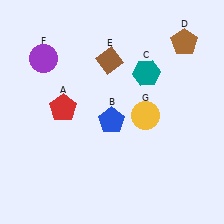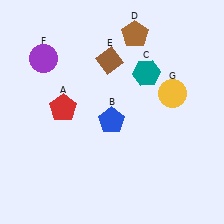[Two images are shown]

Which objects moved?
The objects that moved are: the brown pentagon (D), the yellow circle (G).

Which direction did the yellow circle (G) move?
The yellow circle (G) moved right.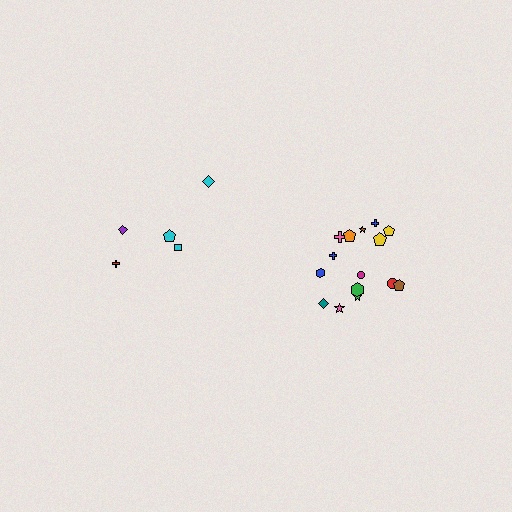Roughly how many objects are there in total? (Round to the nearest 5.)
Roughly 20 objects in total.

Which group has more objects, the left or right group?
The right group.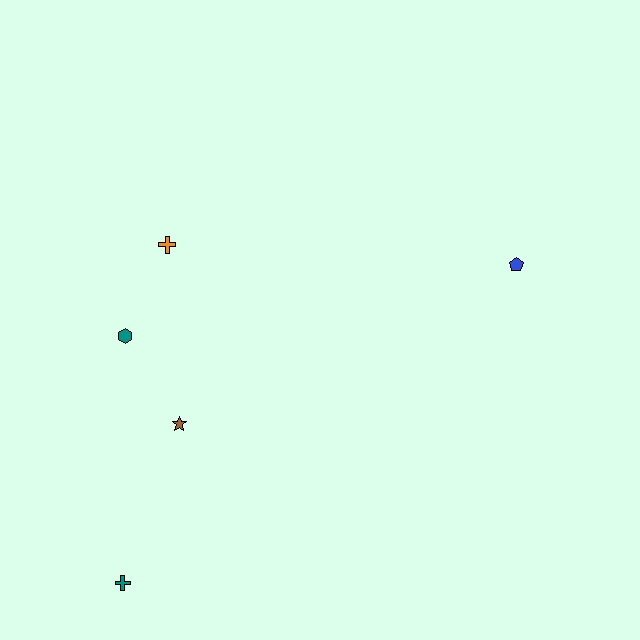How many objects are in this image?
There are 5 objects.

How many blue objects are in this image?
There is 1 blue object.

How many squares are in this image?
There are no squares.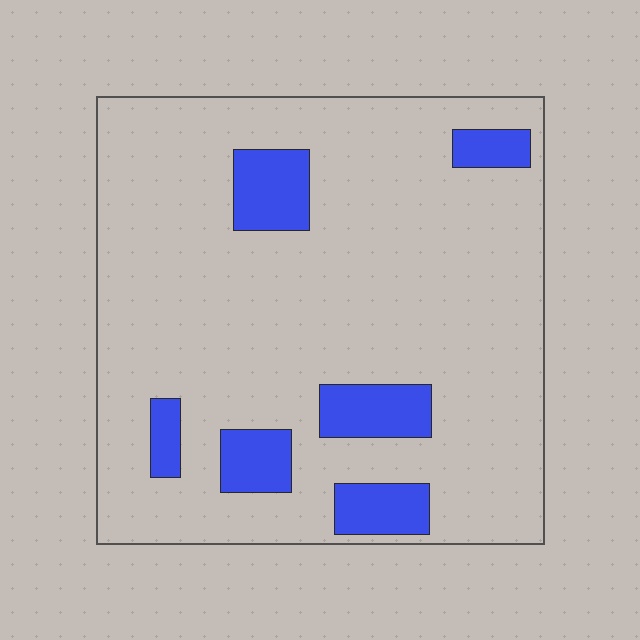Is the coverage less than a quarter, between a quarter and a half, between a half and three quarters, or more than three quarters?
Less than a quarter.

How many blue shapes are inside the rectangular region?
6.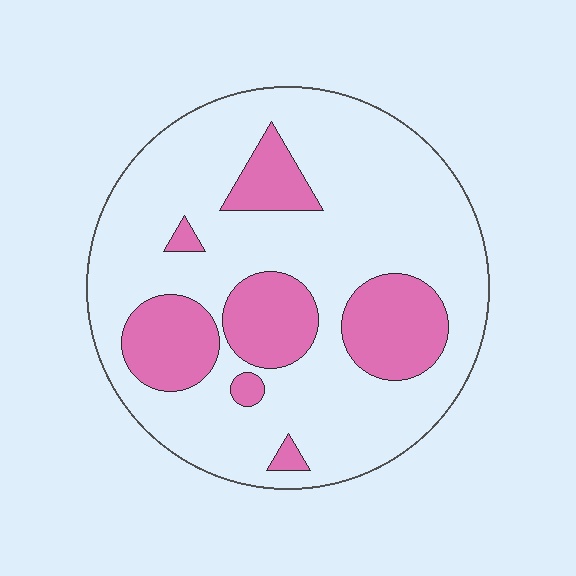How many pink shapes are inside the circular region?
7.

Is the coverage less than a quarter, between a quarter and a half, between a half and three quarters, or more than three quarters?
Less than a quarter.